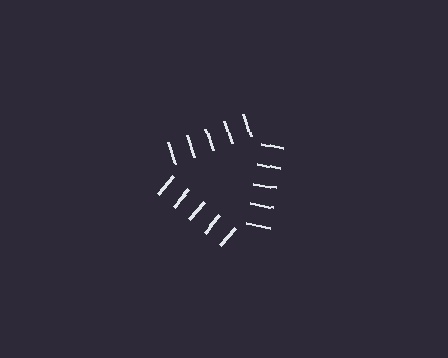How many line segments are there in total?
15 — 5 along each of the 3 edges.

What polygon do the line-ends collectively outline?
An illusory triangle — the line segments terminate on its edges but no continuous stroke is drawn.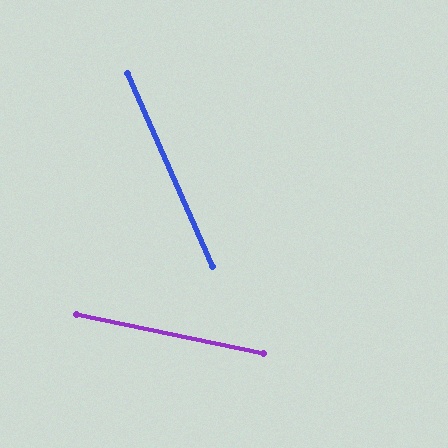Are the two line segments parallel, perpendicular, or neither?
Neither parallel nor perpendicular — they differ by about 55°.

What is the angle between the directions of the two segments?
Approximately 55 degrees.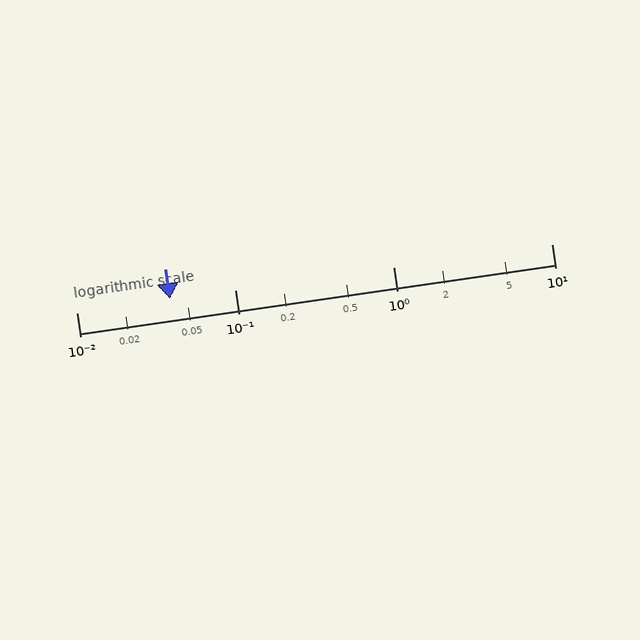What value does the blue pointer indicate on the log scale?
The pointer indicates approximately 0.039.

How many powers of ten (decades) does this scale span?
The scale spans 3 decades, from 0.01 to 10.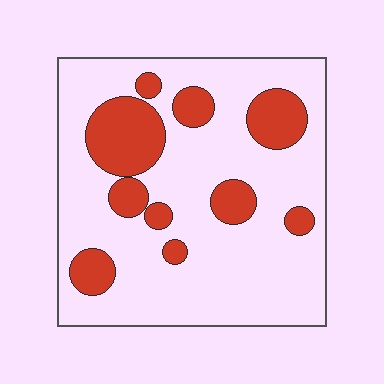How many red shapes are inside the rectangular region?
10.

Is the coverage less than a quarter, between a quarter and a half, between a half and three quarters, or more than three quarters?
Less than a quarter.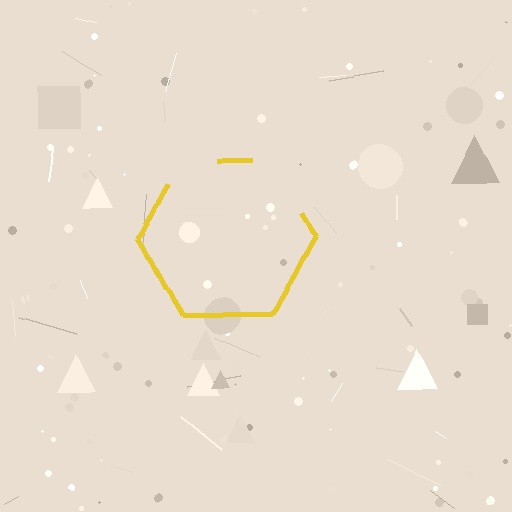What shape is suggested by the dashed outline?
The dashed outline suggests a hexagon.